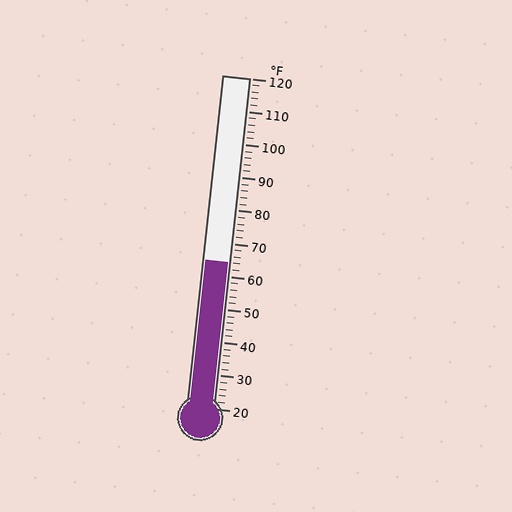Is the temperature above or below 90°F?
The temperature is below 90°F.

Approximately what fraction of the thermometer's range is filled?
The thermometer is filled to approximately 45% of its range.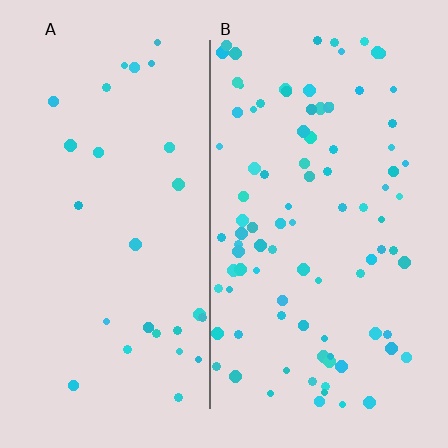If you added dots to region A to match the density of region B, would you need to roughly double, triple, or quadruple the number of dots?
Approximately triple.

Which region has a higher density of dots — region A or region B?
B (the right).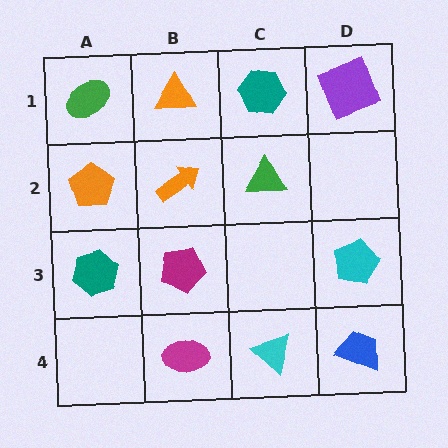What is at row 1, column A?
A green ellipse.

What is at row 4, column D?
A blue trapezoid.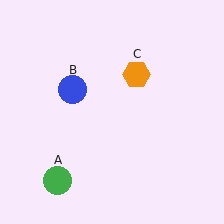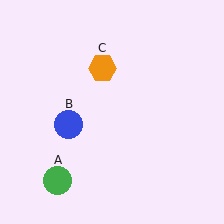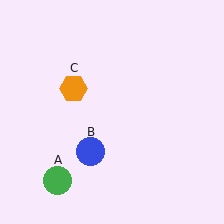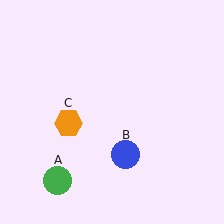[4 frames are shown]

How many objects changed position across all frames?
2 objects changed position: blue circle (object B), orange hexagon (object C).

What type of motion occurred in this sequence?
The blue circle (object B), orange hexagon (object C) rotated counterclockwise around the center of the scene.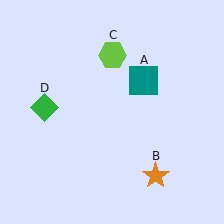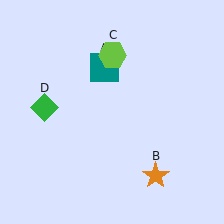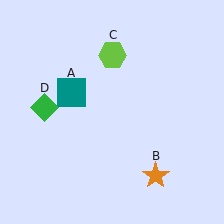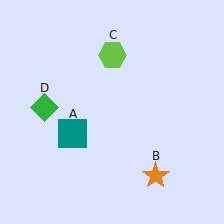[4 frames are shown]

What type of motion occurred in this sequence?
The teal square (object A) rotated counterclockwise around the center of the scene.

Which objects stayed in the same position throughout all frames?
Orange star (object B) and lime hexagon (object C) and green diamond (object D) remained stationary.